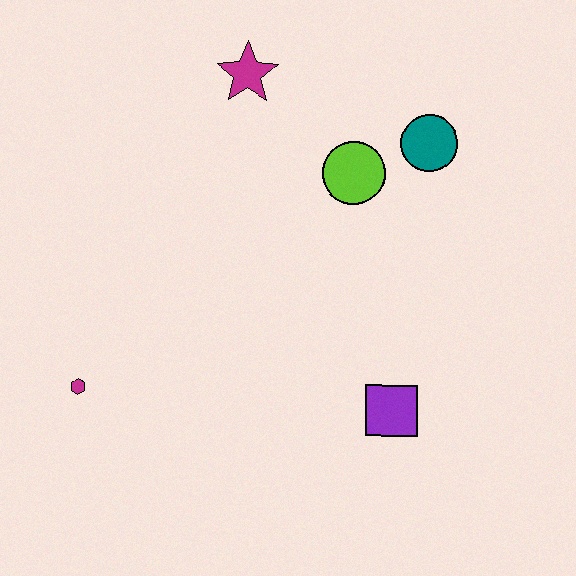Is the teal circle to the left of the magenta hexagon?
No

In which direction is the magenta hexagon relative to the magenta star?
The magenta hexagon is below the magenta star.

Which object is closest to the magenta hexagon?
The purple square is closest to the magenta hexagon.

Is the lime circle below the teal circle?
Yes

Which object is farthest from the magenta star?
The purple square is farthest from the magenta star.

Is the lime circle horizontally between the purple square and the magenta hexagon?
Yes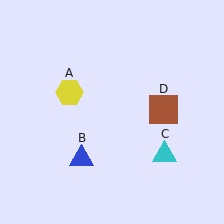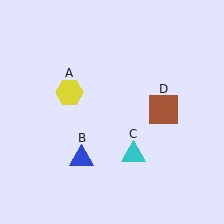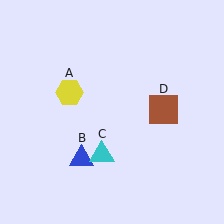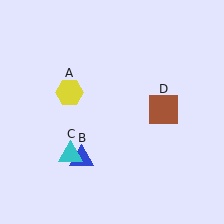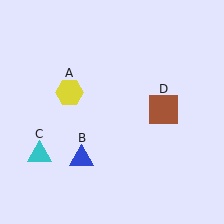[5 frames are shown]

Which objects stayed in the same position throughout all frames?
Yellow hexagon (object A) and blue triangle (object B) and brown square (object D) remained stationary.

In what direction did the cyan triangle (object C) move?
The cyan triangle (object C) moved left.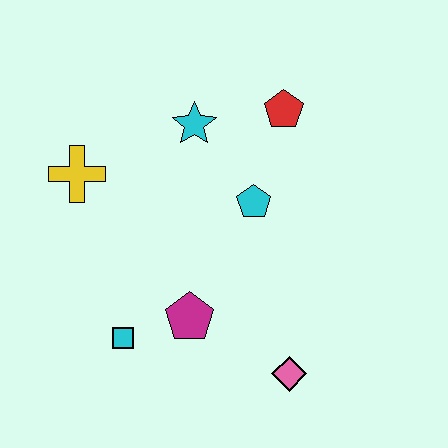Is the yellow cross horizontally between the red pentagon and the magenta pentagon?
No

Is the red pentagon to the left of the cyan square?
No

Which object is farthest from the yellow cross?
The pink diamond is farthest from the yellow cross.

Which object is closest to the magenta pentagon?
The cyan square is closest to the magenta pentagon.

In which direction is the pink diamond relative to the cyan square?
The pink diamond is to the right of the cyan square.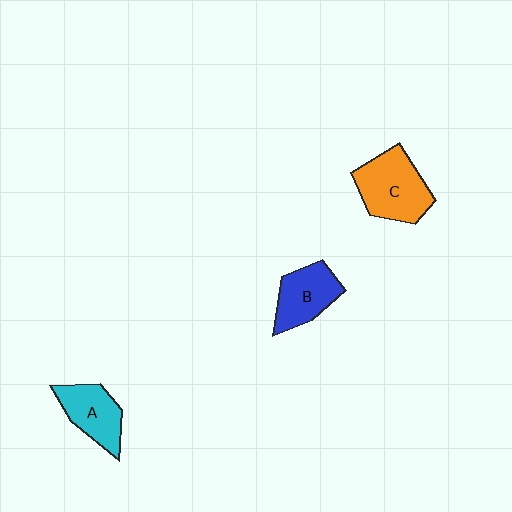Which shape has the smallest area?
Shape A (cyan).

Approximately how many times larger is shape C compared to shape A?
Approximately 1.4 times.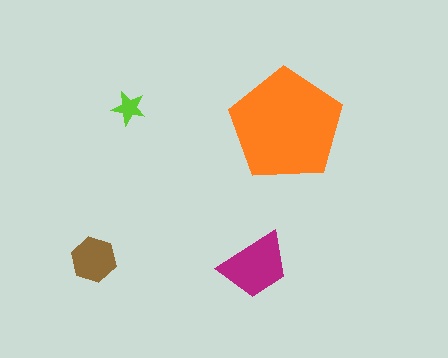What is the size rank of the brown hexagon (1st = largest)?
3rd.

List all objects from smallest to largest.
The lime star, the brown hexagon, the magenta trapezoid, the orange pentagon.